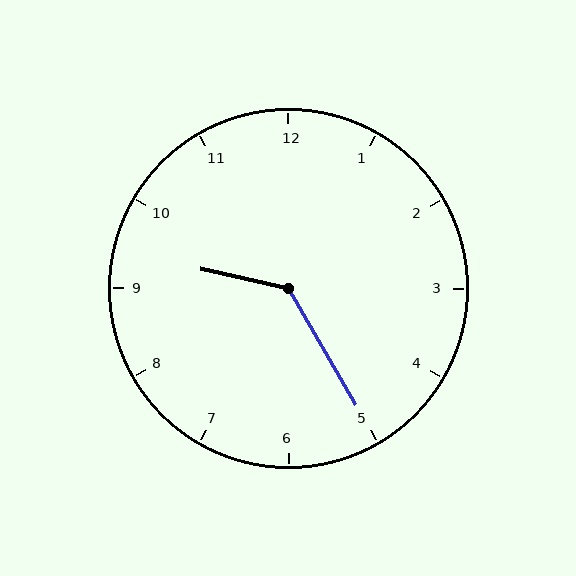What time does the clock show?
9:25.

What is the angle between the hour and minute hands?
Approximately 132 degrees.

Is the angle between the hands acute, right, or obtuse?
It is obtuse.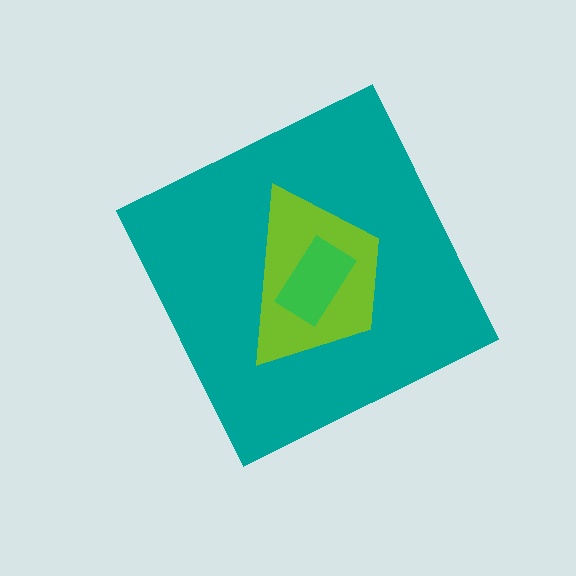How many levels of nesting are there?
3.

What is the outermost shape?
The teal diamond.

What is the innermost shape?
The green rectangle.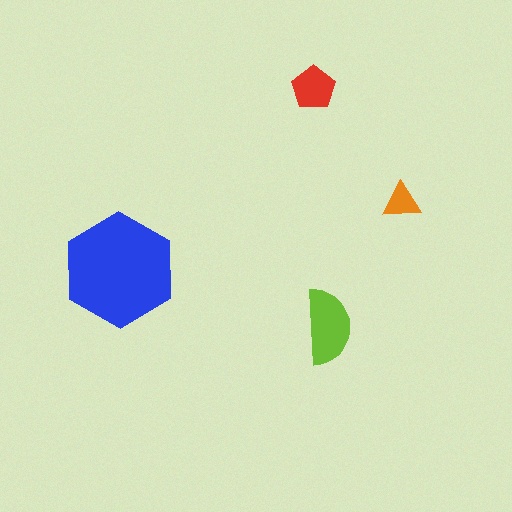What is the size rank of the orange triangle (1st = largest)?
4th.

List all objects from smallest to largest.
The orange triangle, the red pentagon, the lime semicircle, the blue hexagon.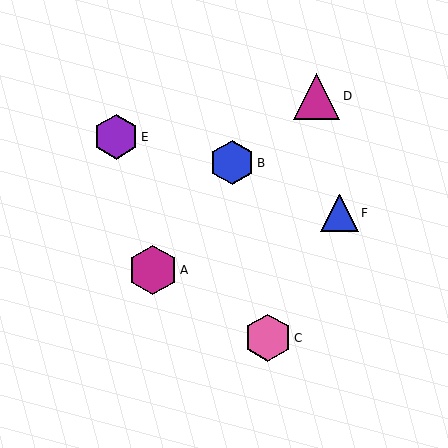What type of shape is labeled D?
Shape D is a magenta triangle.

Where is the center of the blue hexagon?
The center of the blue hexagon is at (232, 163).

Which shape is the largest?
The magenta hexagon (labeled A) is the largest.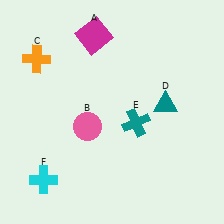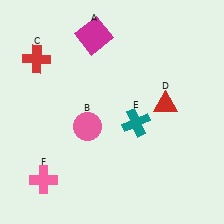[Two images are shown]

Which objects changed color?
C changed from orange to red. D changed from teal to red. F changed from cyan to pink.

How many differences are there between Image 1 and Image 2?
There are 3 differences between the two images.